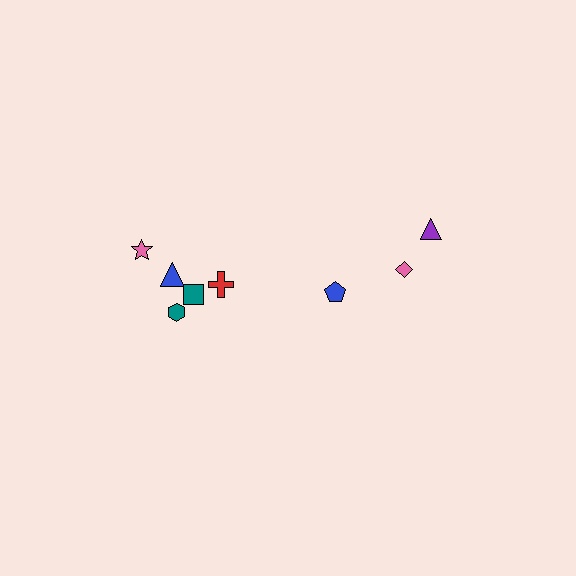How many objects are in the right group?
There are 3 objects.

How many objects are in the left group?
There are 5 objects.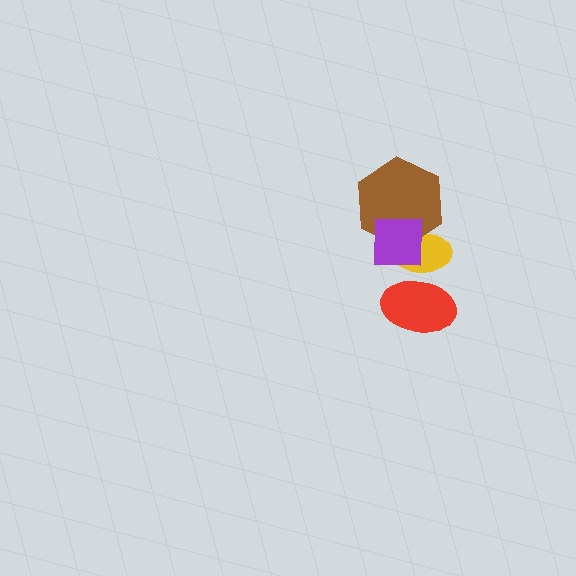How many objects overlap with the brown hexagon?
2 objects overlap with the brown hexagon.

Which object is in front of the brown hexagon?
The purple square is in front of the brown hexagon.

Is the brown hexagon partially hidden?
Yes, it is partially covered by another shape.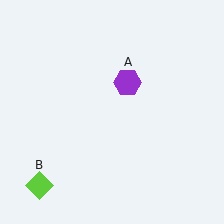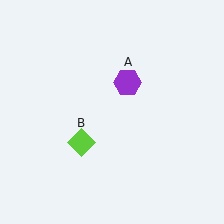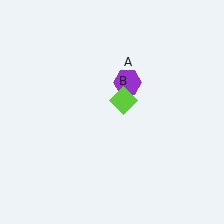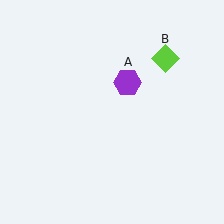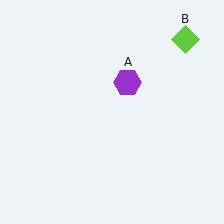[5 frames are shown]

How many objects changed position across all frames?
1 object changed position: lime diamond (object B).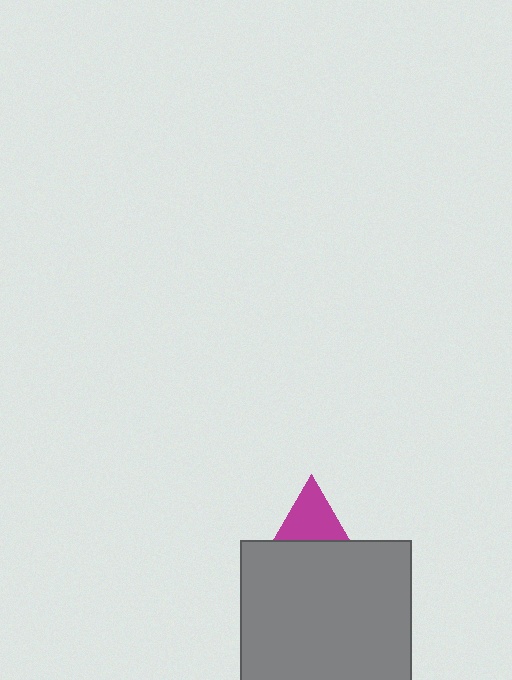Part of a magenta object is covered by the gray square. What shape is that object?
It is a triangle.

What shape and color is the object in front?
The object in front is a gray square.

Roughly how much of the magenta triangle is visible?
A small part of it is visible (roughly 40%).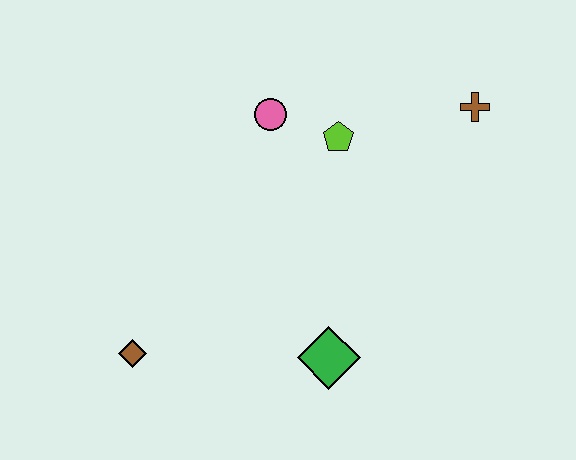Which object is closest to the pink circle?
The lime pentagon is closest to the pink circle.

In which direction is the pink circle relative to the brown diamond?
The pink circle is above the brown diamond.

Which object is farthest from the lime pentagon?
The brown diamond is farthest from the lime pentagon.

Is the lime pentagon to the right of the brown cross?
No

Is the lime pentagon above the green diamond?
Yes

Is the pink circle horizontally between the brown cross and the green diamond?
No